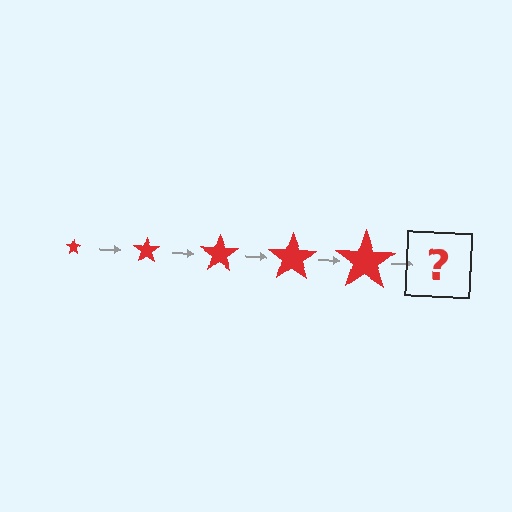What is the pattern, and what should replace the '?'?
The pattern is that the star gets progressively larger each step. The '?' should be a red star, larger than the previous one.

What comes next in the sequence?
The next element should be a red star, larger than the previous one.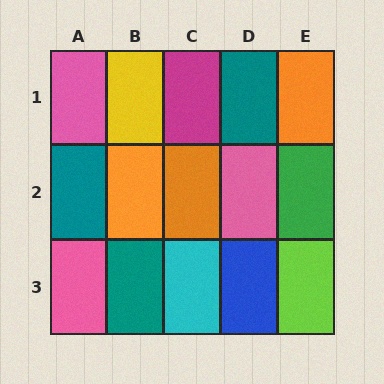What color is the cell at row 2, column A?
Teal.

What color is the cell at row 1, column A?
Pink.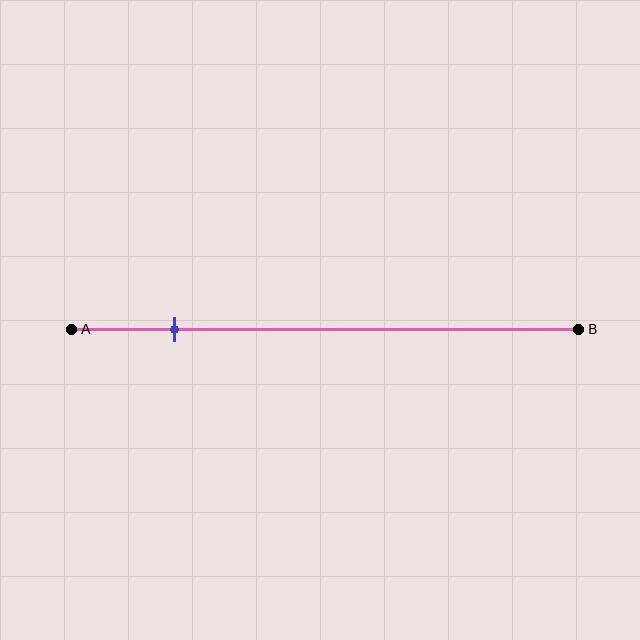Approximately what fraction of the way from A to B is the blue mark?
The blue mark is approximately 20% of the way from A to B.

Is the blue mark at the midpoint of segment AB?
No, the mark is at about 20% from A, not at the 50% midpoint.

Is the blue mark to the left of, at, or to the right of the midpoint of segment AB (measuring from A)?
The blue mark is to the left of the midpoint of segment AB.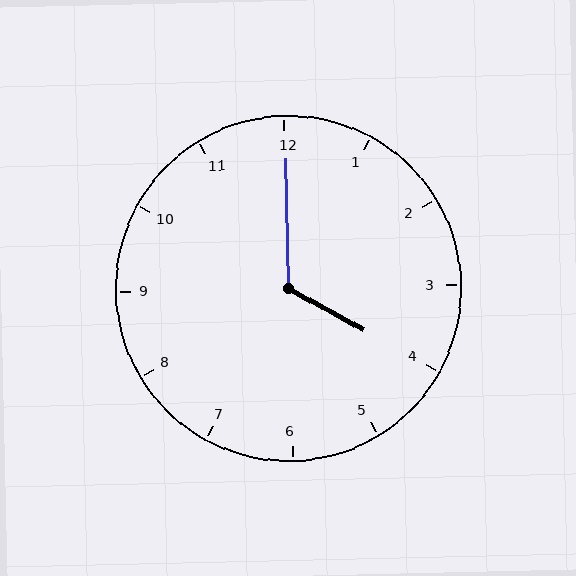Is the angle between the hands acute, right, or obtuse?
It is obtuse.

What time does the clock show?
4:00.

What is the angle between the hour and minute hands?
Approximately 120 degrees.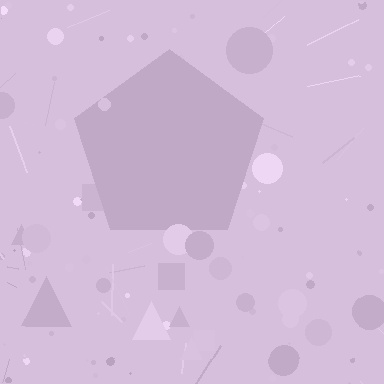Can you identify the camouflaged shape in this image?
The camouflaged shape is a pentagon.